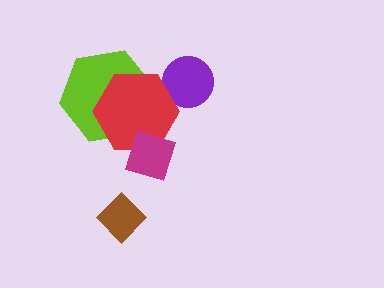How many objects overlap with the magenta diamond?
1 object overlaps with the magenta diamond.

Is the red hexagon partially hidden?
Yes, it is partially covered by another shape.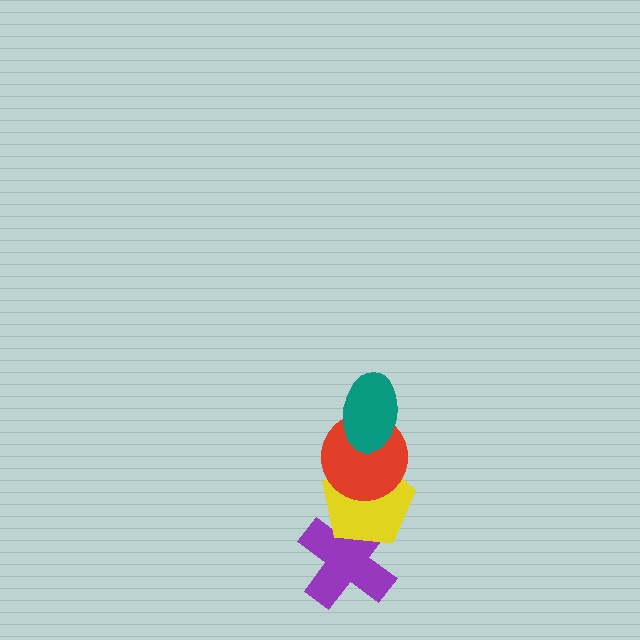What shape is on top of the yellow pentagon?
The red circle is on top of the yellow pentagon.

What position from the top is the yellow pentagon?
The yellow pentagon is 3rd from the top.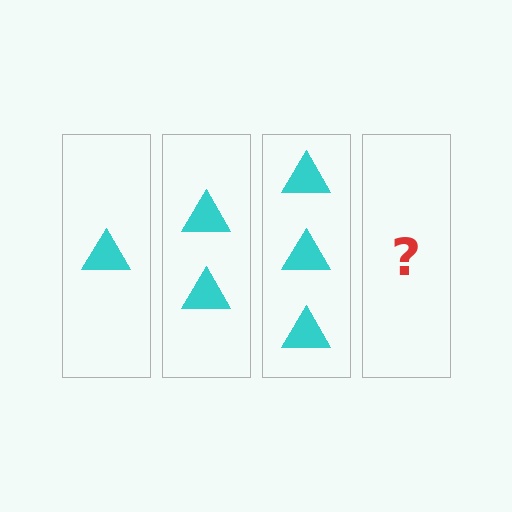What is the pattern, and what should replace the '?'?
The pattern is that each step adds one more triangle. The '?' should be 4 triangles.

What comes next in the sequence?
The next element should be 4 triangles.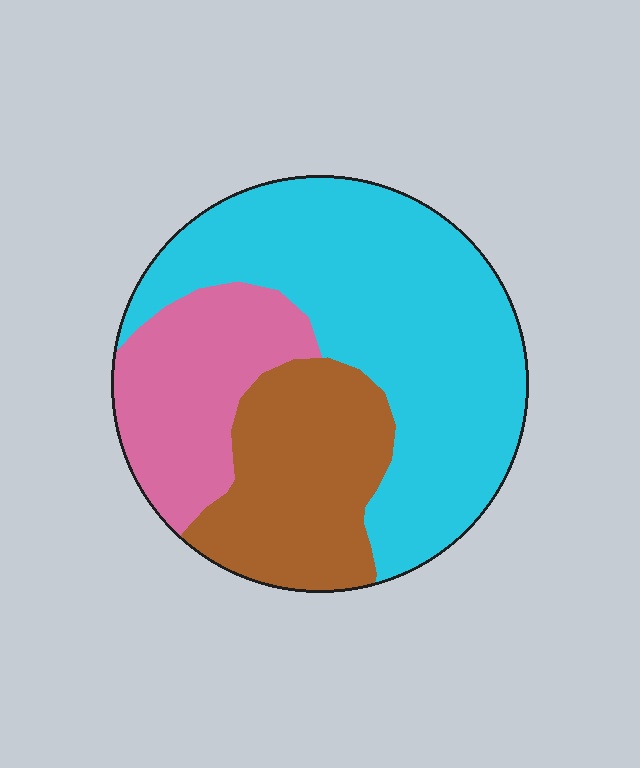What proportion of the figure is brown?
Brown covers about 25% of the figure.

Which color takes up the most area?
Cyan, at roughly 55%.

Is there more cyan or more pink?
Cyan.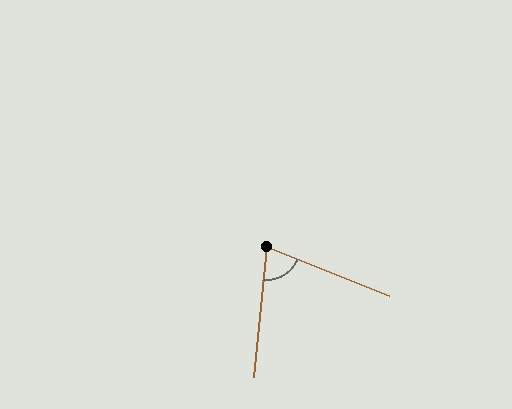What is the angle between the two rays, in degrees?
Approximately 73 degrees.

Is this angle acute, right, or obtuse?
It is acute.